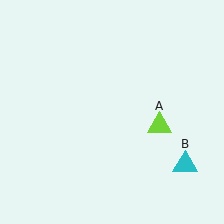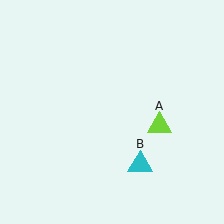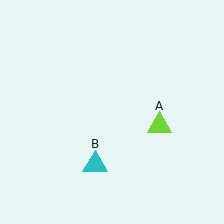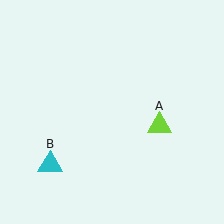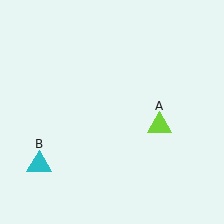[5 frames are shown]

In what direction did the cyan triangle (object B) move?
The cyan triangle (object B) moved left.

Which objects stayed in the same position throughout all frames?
Lime triangle (object A) remained stationary.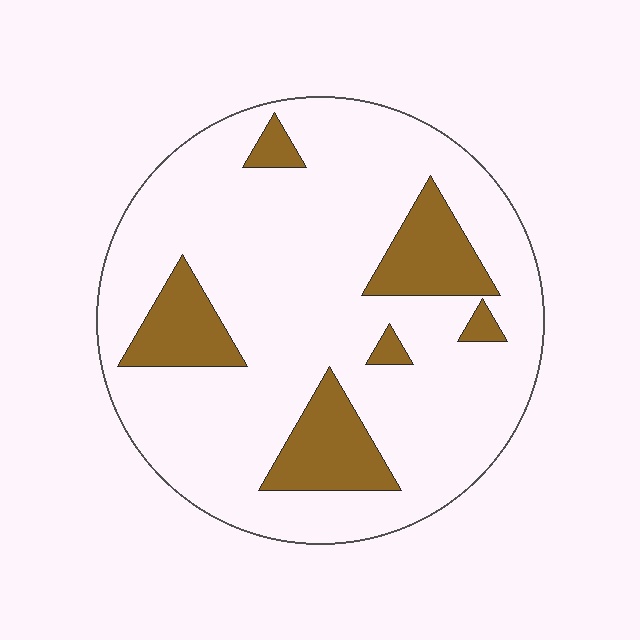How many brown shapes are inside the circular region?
6.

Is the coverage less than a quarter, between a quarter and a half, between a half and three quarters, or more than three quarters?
Less than a quarter.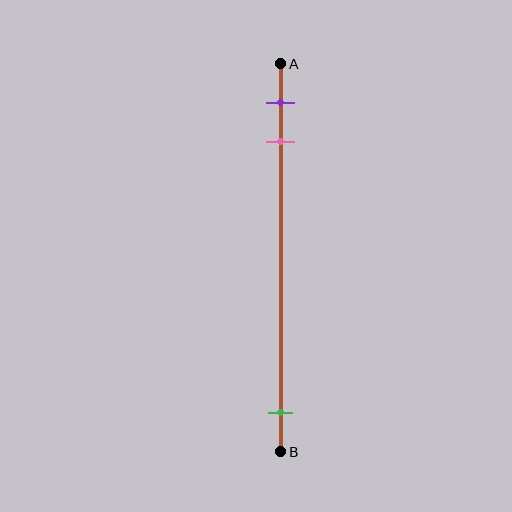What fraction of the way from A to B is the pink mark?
The pink mark is approximately 20% (0.2) of the way from A to B.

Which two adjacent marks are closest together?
The purple and pink marks are the closest adjacent pair.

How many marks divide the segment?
There are 3 marks dividing the segment.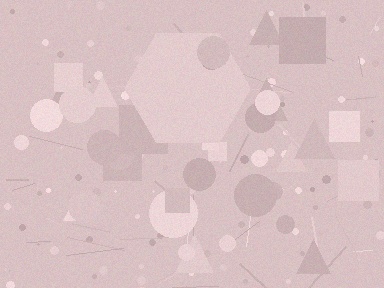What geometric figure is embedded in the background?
A hexagon is embedded in the background.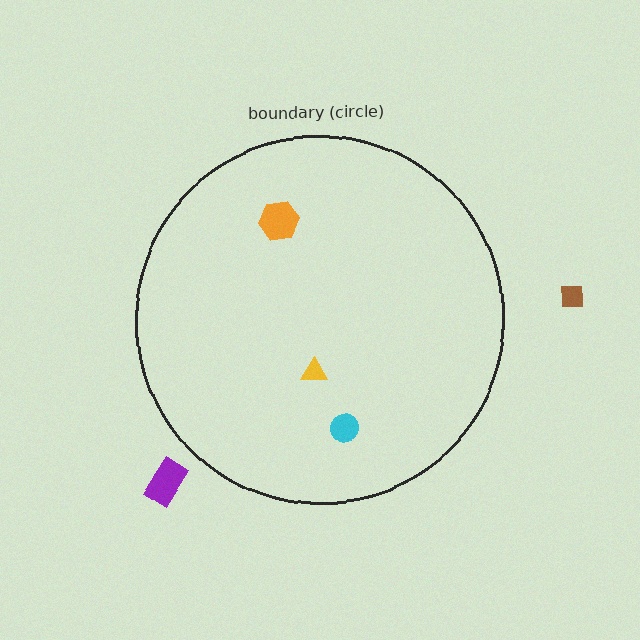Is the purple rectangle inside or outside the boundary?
Outside.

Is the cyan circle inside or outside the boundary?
Inside.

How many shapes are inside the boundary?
3 inside, 2 outside.